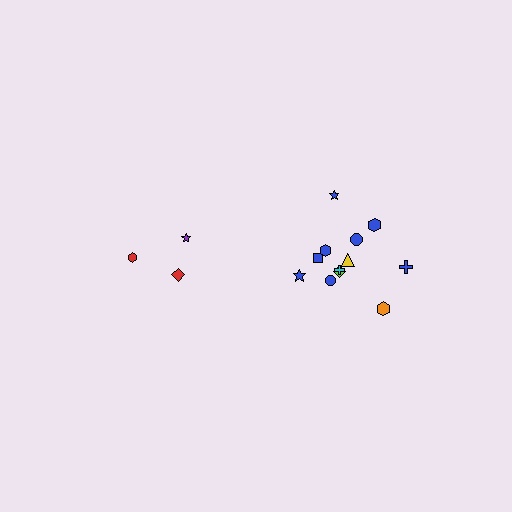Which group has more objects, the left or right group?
The right group.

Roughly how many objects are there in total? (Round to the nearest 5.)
Roughly 15 objects in total.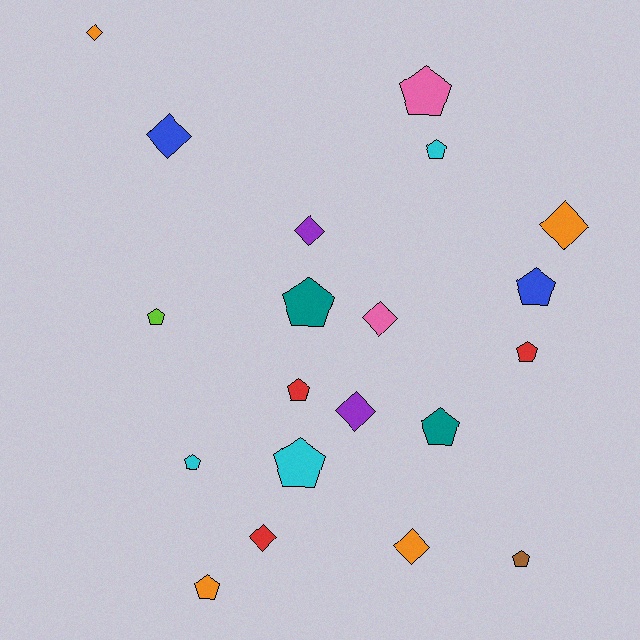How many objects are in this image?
There are 20 objects.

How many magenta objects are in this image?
There are no magenta objects.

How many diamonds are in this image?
There are 8 diamonds.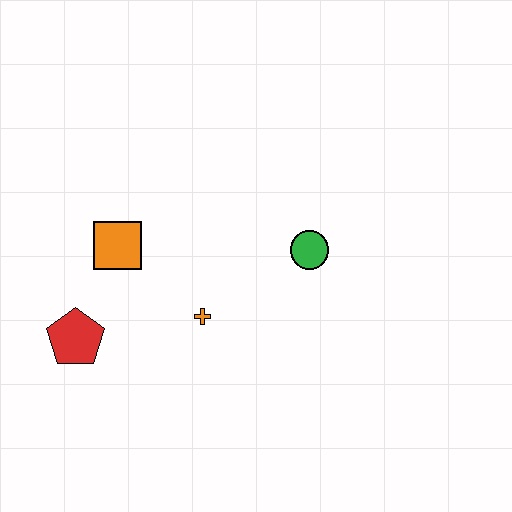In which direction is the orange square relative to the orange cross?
The orange square is to the left of the orange cross.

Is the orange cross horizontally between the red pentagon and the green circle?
Yes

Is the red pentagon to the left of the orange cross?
Yes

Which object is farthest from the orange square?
The green circle is farthest from the orange square.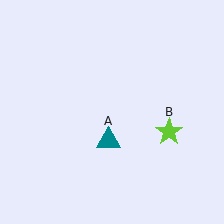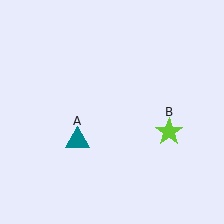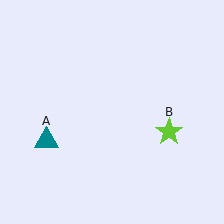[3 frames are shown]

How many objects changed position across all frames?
1 object changed position: teal triangle (object A).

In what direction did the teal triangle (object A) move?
The teal triangle (object A) moved left.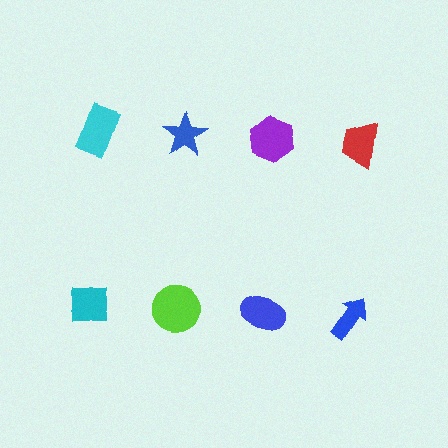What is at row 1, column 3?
A purple hexagon.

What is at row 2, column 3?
A blue ellipse.